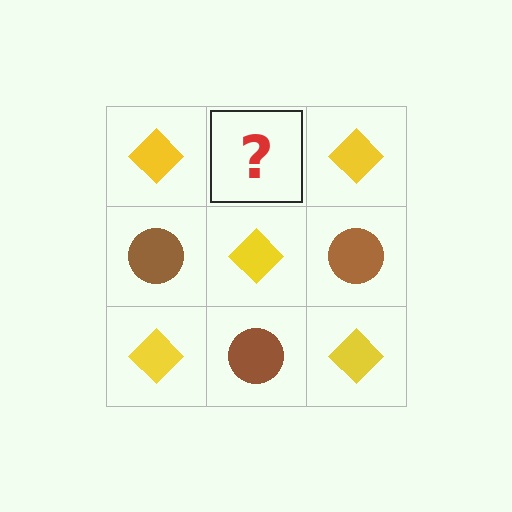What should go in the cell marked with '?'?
The missing cell should contain a brown circle.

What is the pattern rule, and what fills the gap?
The rule is that it alternates yellow diamond and brown circle in a checkerboard pattern. The gap should be filled with a brown circle.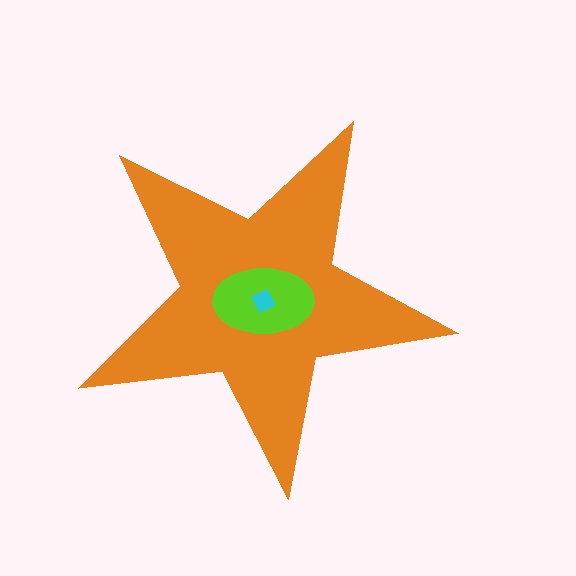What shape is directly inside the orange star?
The lime ellipse.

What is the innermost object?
The cyan diamond.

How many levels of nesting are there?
3.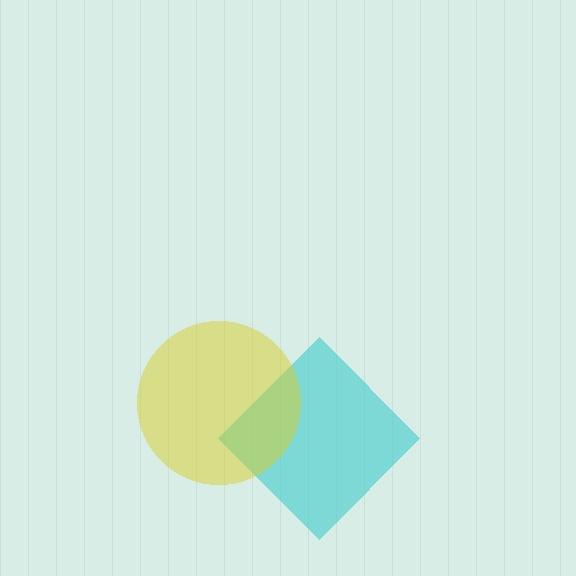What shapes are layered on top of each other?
The layered shapes are: a cyan diamond, a yellow circle.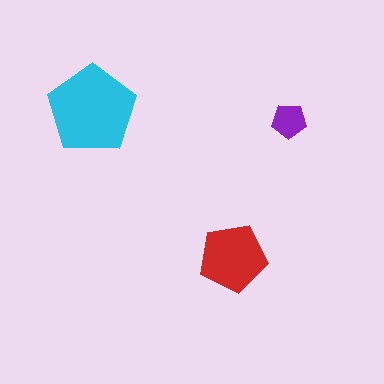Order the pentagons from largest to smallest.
the cyan one, the red one, the purple one.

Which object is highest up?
The cyan pentagon is topmost.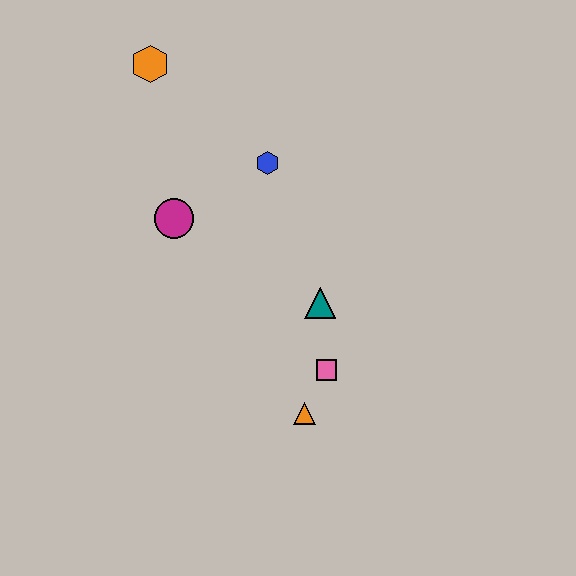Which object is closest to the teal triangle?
The pink square is closest to the teal triangle.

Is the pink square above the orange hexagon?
No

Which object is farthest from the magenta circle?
The orange triangle is farthest from the magenta circle.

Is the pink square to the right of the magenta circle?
Yes